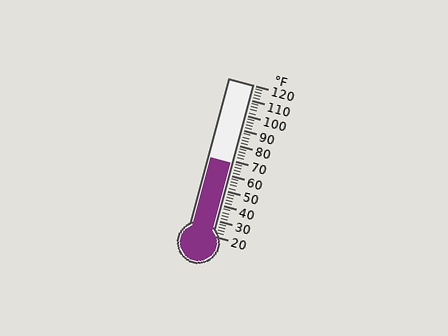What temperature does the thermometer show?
The thermometer shows approximately 68°F.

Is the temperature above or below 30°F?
The temperature is above 30°F.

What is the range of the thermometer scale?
The thermometer scale ranges from 20°F to 120°F.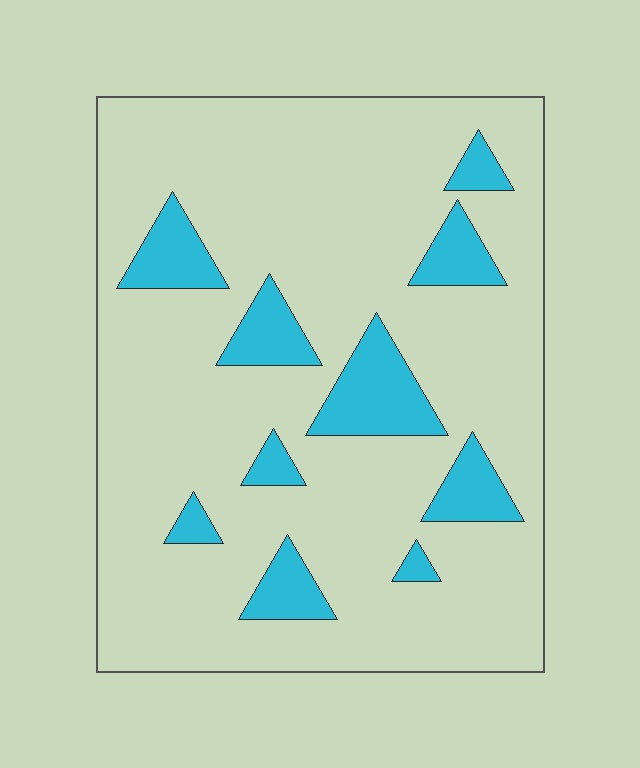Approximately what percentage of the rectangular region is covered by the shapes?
Approximately 15%.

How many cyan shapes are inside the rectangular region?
10.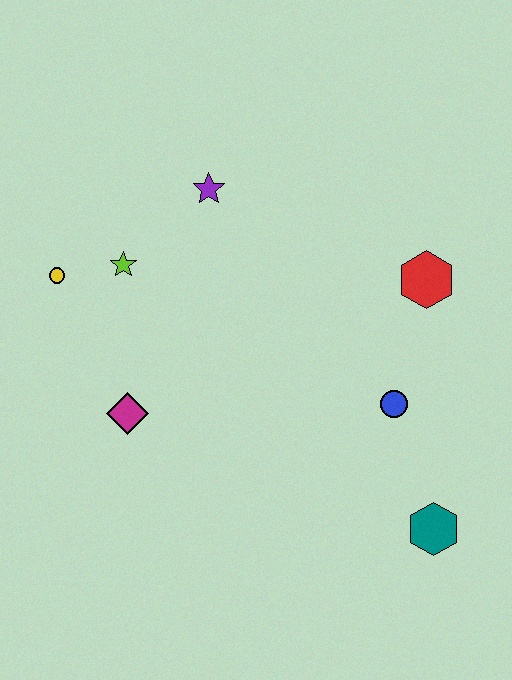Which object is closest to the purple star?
The lime star is closest to the purple star.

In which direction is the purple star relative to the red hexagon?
The purple star is to the left of the red hexagon.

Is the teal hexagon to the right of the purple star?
Yes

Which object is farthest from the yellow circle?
The teal hexagon is farthest from the yellow circle.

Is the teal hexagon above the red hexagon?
No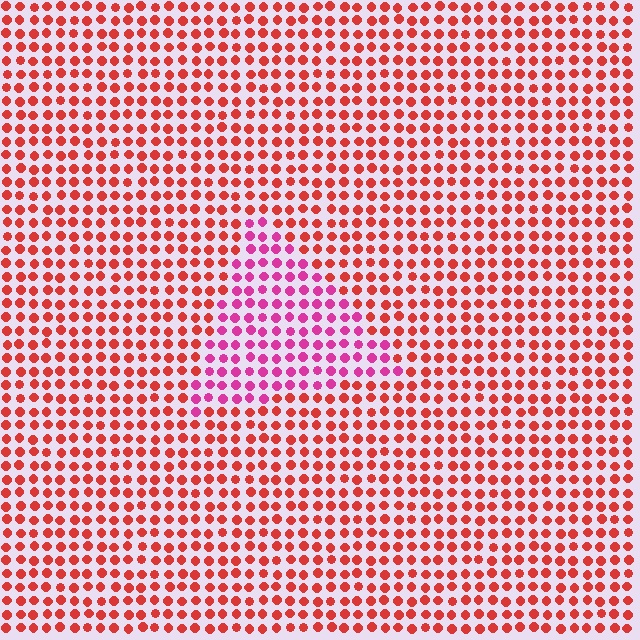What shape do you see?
I see a triangle.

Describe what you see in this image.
The image is filled with small red elements in a uniform arrangement. A triangle-shaped region is visible where the elements are tinted to a slightly different hue, forming a subtle color boundary.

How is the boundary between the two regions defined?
The boundary is defined purely by a slight shift in hue (about 39 degrees). Spacing, size, and orientation are identical on both sides.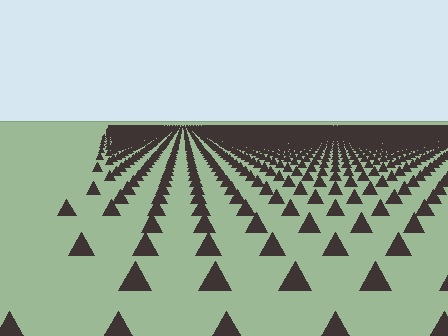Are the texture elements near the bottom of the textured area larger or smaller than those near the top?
Larger. Near the bottom, elements are closer to the viewer and appear at a bigger on-screen size.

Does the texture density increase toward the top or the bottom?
Density increases toward the top.